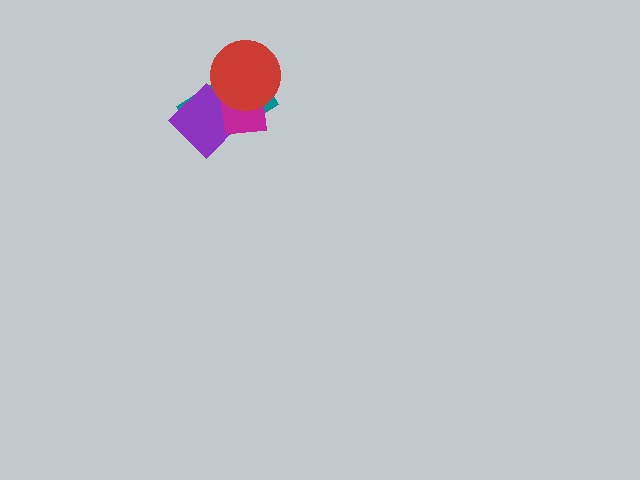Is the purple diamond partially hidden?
Yes, it is partially covered by another shape.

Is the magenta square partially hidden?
Yes, it is partially covered by another shape.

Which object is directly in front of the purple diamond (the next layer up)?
The magenta square is directly in front of the purple diamond.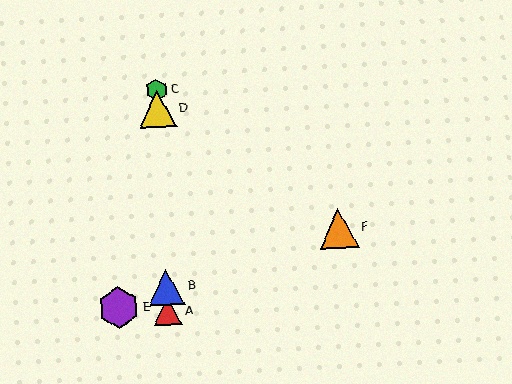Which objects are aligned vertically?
Objects A, B, C, D are aligned vertically.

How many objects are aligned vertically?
4 objects (A, B, C, D) are aligned vertically.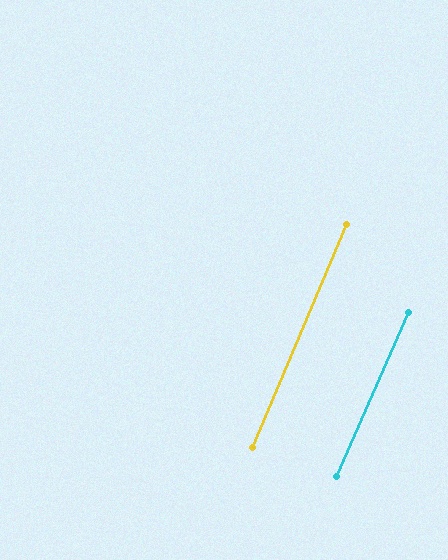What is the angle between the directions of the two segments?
Approximately 1 degree.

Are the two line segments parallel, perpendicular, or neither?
Parallel — their directions differ by only 1.0°.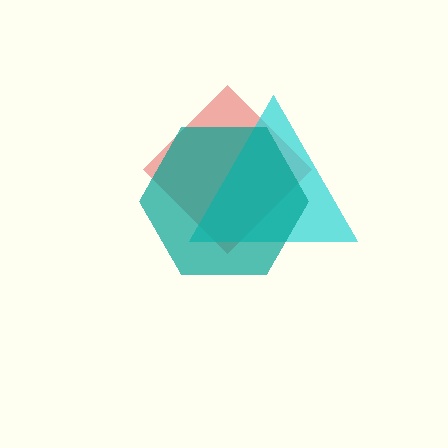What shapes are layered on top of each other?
The layered shapes are: a red diamond, a cyan triangle, a teal hexagon.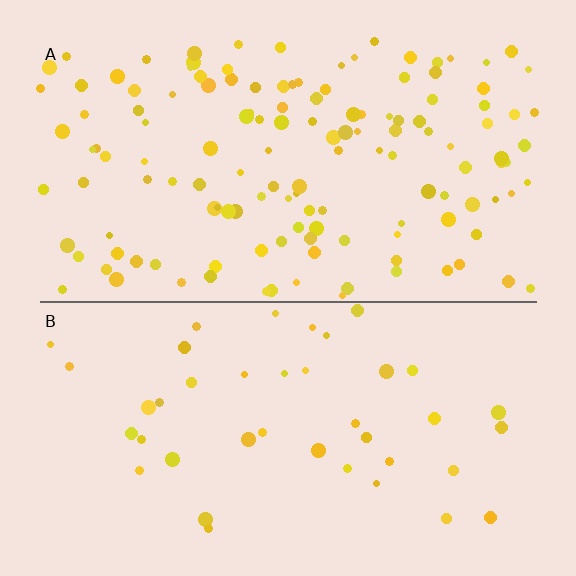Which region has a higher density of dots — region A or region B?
A (the top).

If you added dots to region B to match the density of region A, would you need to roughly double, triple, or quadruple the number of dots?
Approximately triple.